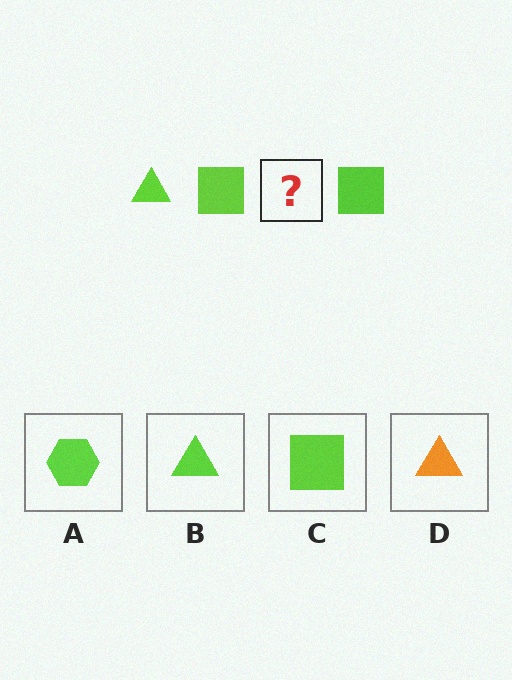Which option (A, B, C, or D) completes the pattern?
B.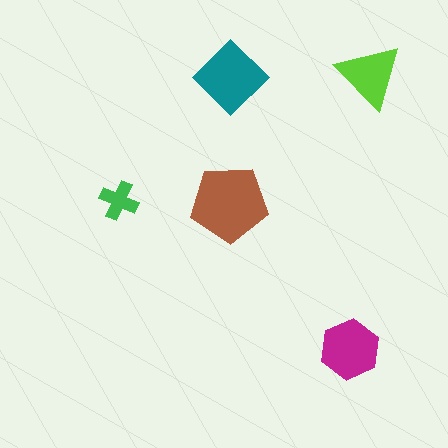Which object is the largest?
The brown pentagon.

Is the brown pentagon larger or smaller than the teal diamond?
Larger.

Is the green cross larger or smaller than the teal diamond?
Smaller.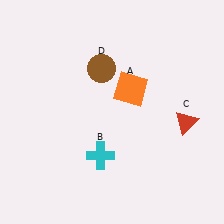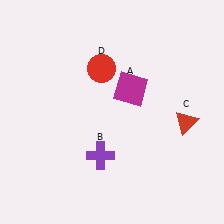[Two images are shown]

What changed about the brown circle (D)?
In Image 1, D is brown. In Image 2, it changed to red.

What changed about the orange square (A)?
In Image 1, A is orange. In Image 2, it changed to magenta.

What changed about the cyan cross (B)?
In Image 1, B is cyan. In Image 2, it changed to purple.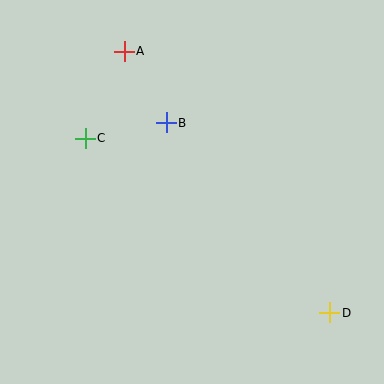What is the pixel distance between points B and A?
The distance between B and A is 82 pixels.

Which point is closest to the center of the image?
Point B at (166, 123) is closest to the center.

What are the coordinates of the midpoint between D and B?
The midpoint between D and B is at (248, 218).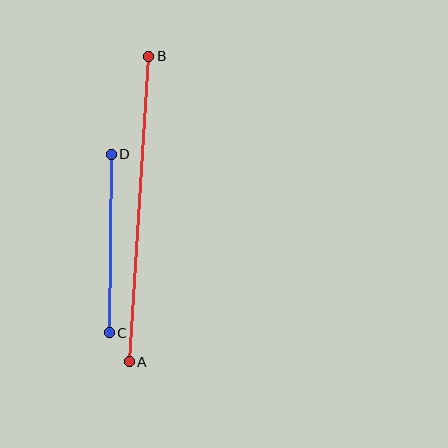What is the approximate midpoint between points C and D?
The midpoint is at approximately (110, 244) pixels.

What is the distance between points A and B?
The distance is approximately 306 pixels.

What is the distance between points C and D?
The distance is approximately 178 pixels.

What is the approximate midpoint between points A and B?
The midpoint is at approximately (139, 209) pixels.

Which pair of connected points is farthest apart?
Points A and B are farthest apart.